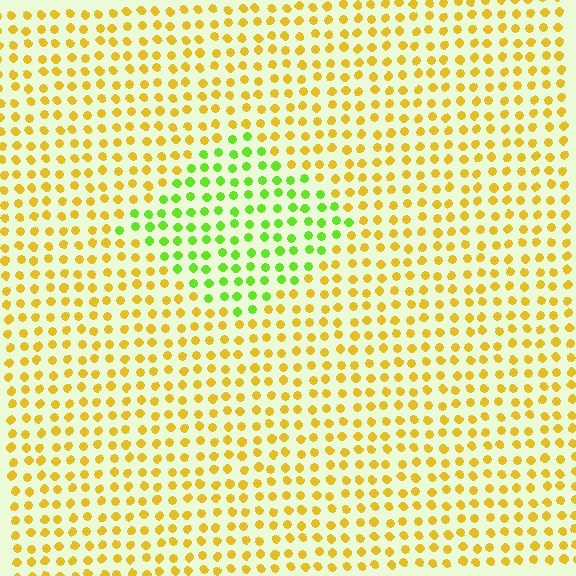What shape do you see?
I see a diamond.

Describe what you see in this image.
The image is filled with small yellow elements in a uniform arrangement. A diamond-shaped region is visible where the elements are tinted to a slightly different hue, forming a subtle color boundary.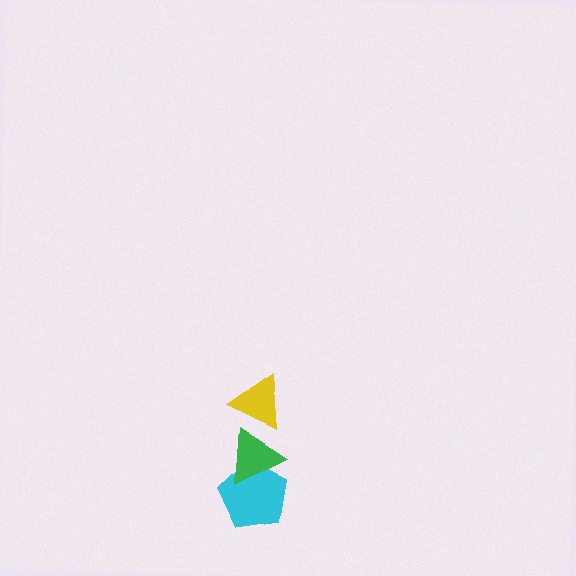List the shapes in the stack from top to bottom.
From top to bottom: the yellow triangle, the green triangle, the cyan pentagon.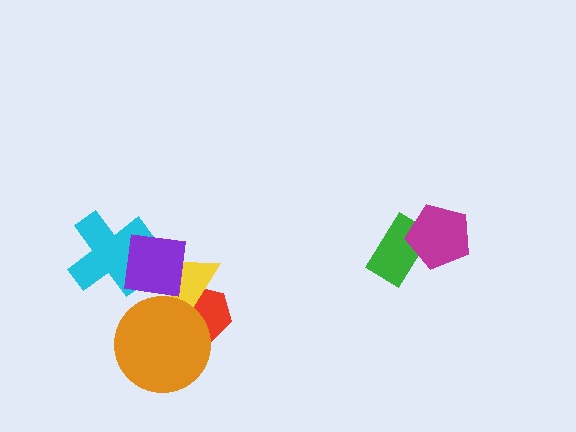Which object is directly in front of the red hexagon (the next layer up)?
The yellow triangle is directly in front of the red hexagon.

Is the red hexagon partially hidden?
Yes, it is partially covered by another shape.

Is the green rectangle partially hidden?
Yes, it is partially covered by another shape.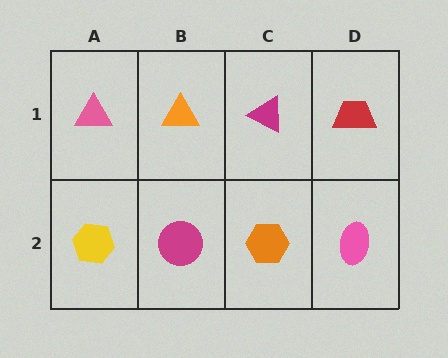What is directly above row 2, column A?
A pink triangle.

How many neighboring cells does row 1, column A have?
2.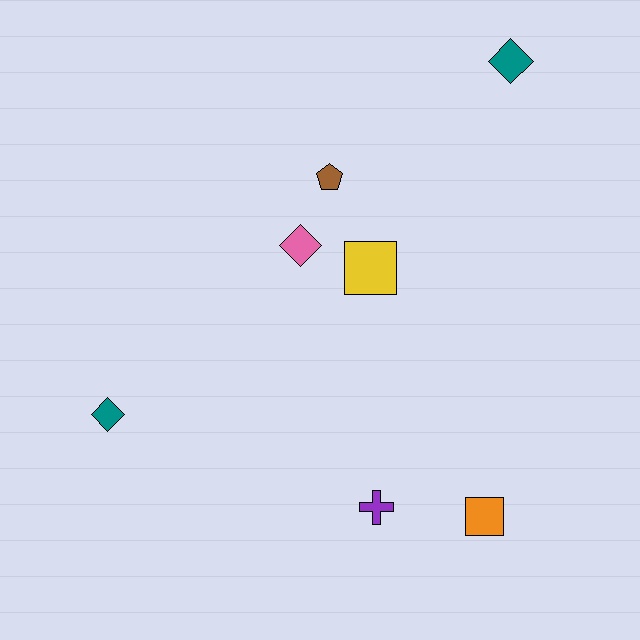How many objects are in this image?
There are 7 objects.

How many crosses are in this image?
There is 1 cross.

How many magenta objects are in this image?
There are no magenta objects.